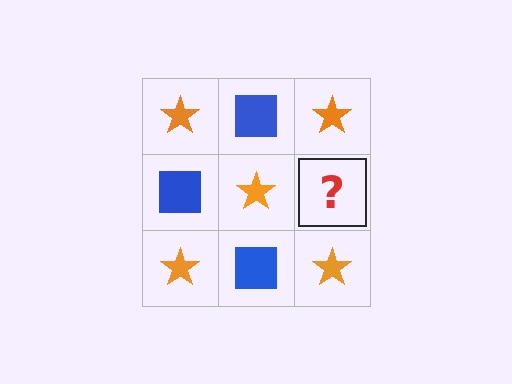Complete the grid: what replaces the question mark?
The question mark should be replaced with a blue square.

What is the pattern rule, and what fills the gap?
The rule is that it alternates orange star and blue square in a checkerboard pattern. The gap should be filled with a blue square.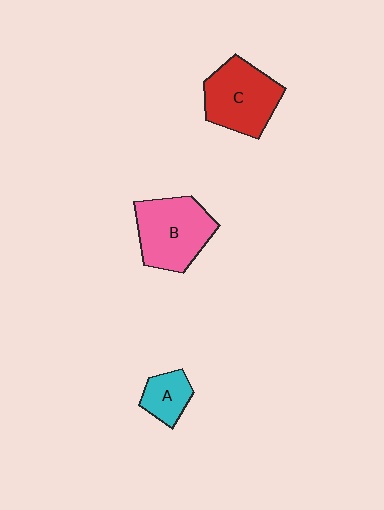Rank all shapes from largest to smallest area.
From largest to smallest: B (pink), C (red), A (cyan).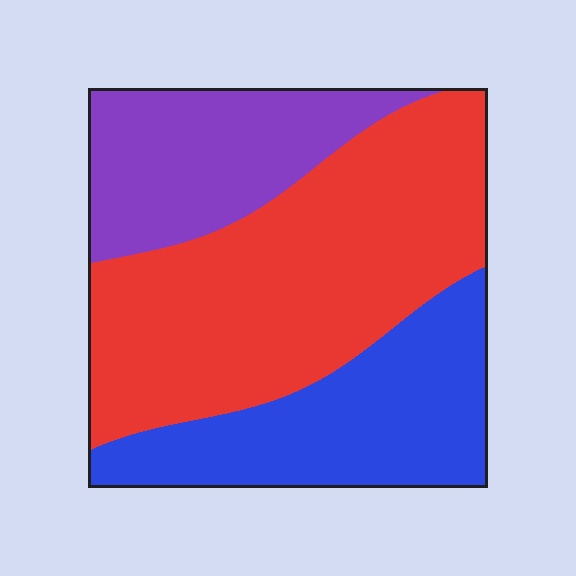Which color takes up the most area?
Red, at roughly 50%.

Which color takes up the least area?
Purple, at roughly 25%.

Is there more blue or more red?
Red.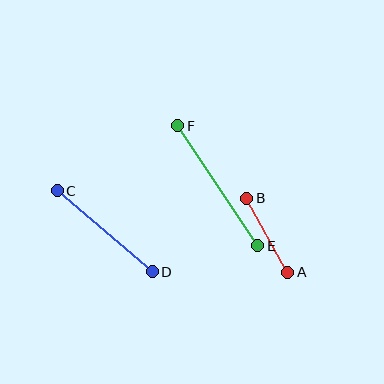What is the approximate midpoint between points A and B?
The midpoint is at approximately (267, 235) pixels.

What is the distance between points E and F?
The distance is approximately 144 pixels.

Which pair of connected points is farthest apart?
Points E and F are farthest apart.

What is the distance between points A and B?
The distance is approximately 85 pixels.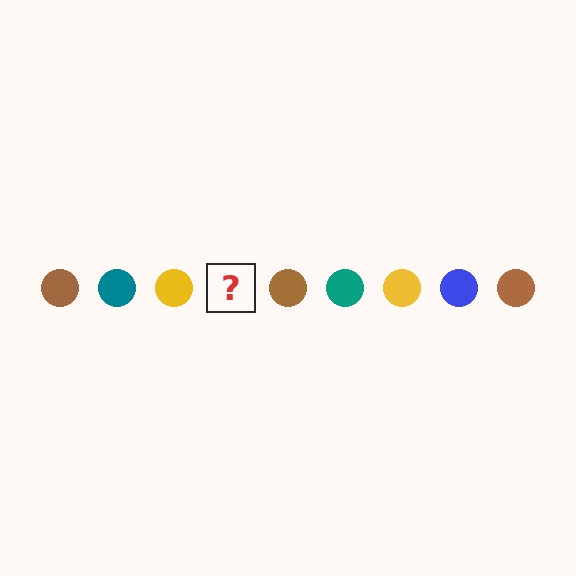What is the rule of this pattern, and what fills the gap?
The rule is that the pattern cycles through brown, teal, yellow, blue circles. The gap should be filled with a blue circle.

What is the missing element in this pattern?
The missing element is a blue circle.